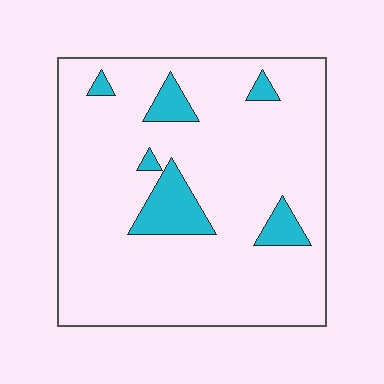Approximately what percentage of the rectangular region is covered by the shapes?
Approximately 10%.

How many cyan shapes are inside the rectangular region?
6.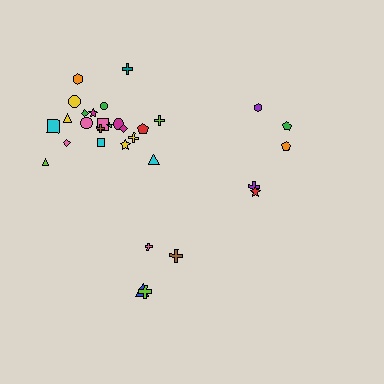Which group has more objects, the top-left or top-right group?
The top-left group.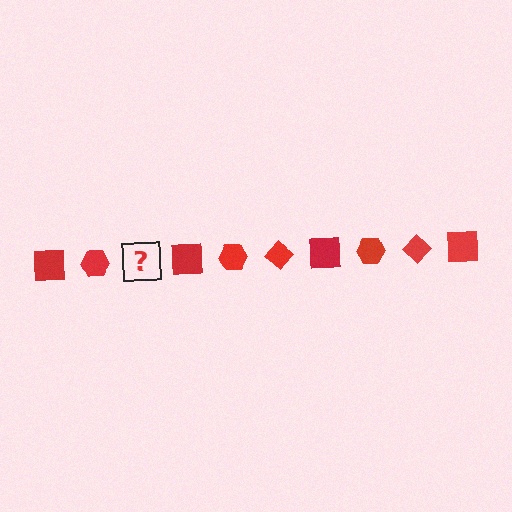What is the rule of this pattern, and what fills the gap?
The rule is that the pattern cycles through square, hexagon, diamond shapes in red. The gap should be filled with a red diamond.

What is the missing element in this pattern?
The missing element is a red diamond.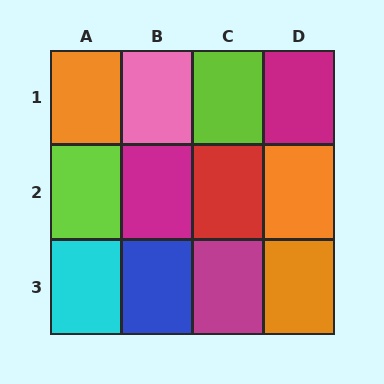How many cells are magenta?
3 cells are magenta.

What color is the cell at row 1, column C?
Lime.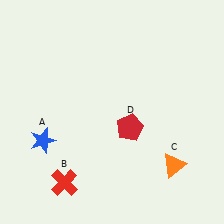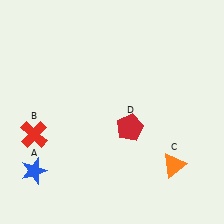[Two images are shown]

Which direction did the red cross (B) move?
The red cross (B) moved up.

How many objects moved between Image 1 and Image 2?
2 objects moved between the two images.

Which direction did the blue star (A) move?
The blue star (A) moved down.